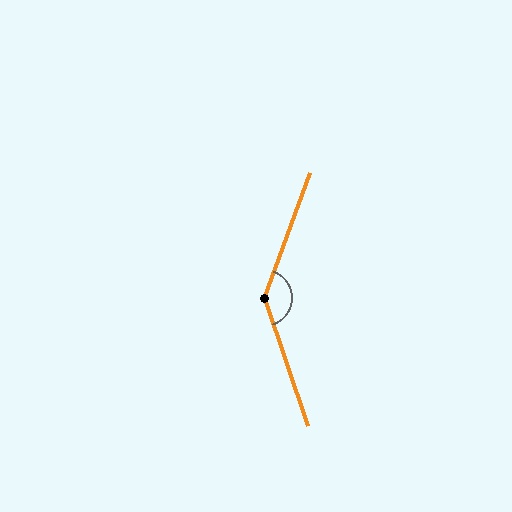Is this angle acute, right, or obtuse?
It is obtuse.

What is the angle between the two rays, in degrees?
Approximately 141 degrees.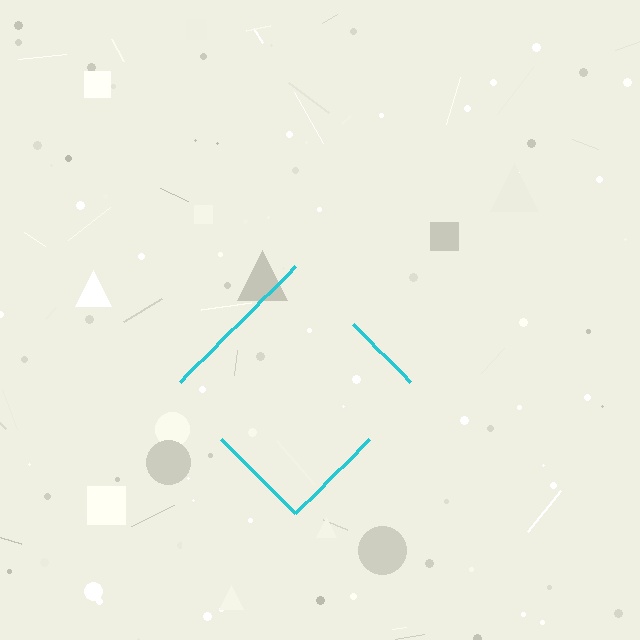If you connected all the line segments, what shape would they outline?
They would outline a diamond.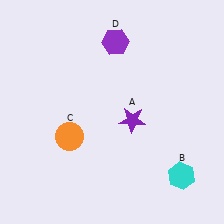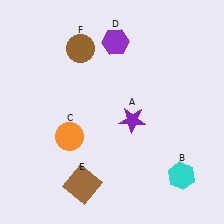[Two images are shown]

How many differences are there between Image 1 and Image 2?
There are 2 differences between the two images.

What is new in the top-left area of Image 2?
A brown circle (F) was added in the top-left area of Image 2.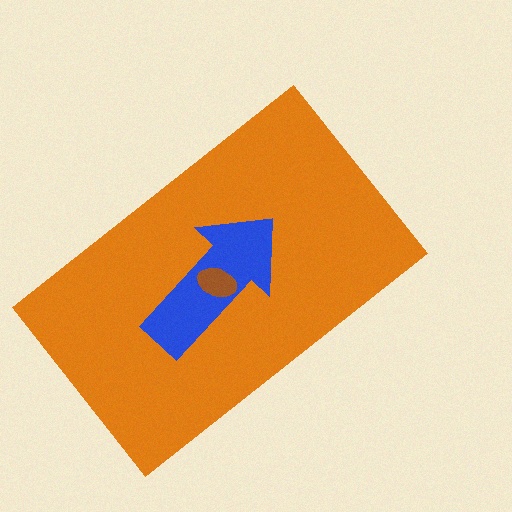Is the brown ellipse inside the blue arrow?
Yes.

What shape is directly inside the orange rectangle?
The blue arrow.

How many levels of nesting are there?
3.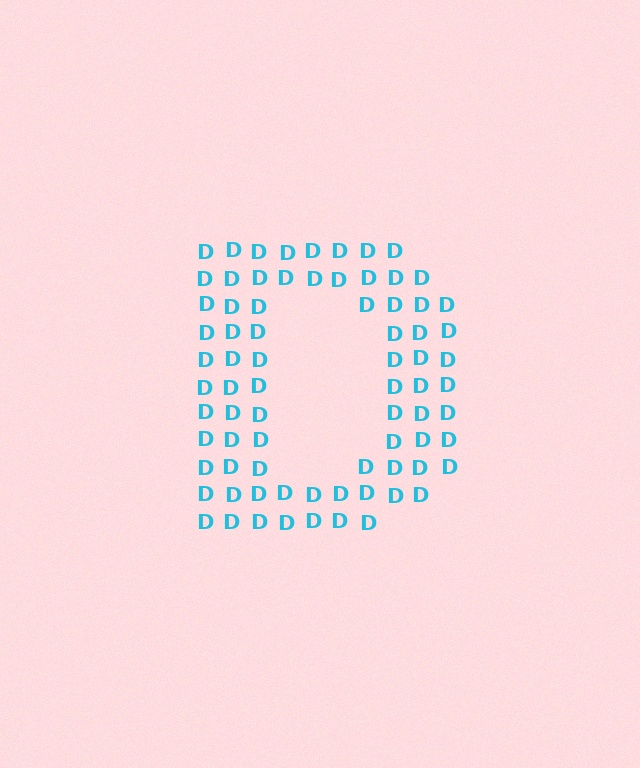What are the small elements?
The small elements are letter D's.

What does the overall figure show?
The overall figure shows the letter D.